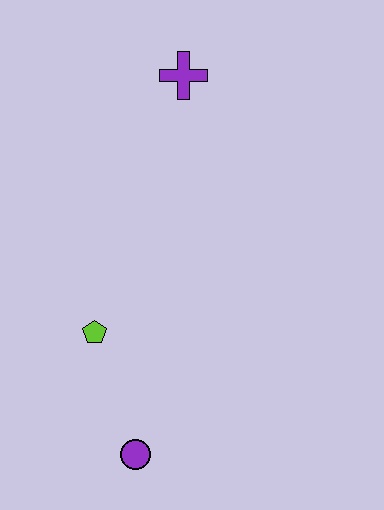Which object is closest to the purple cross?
The lime pentagon is closest to the purple cross.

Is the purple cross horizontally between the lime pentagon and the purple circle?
No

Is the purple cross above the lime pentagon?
Yes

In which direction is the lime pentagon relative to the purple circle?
The lime pentagon is above the purple circle.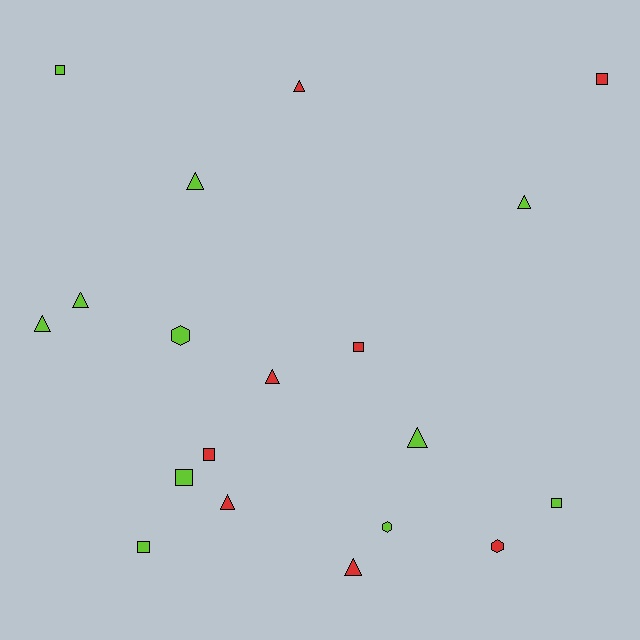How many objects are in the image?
There are 19 objects.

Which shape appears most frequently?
Triangle, with 9 objects.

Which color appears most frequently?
Lime, with 11 objects.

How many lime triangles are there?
There are 5 lime triangles.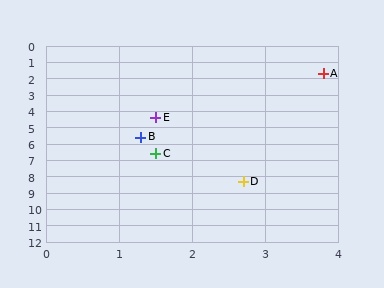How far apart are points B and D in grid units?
Points B and D are about 3.0 grid units apart.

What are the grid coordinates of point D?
Point D is at approximately (2.7, 8.3).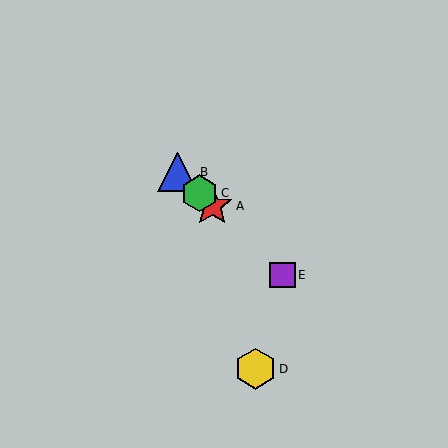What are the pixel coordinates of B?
Object B is at (178, 172).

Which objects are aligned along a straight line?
Objects A, B, C, E are aligned along a straight line.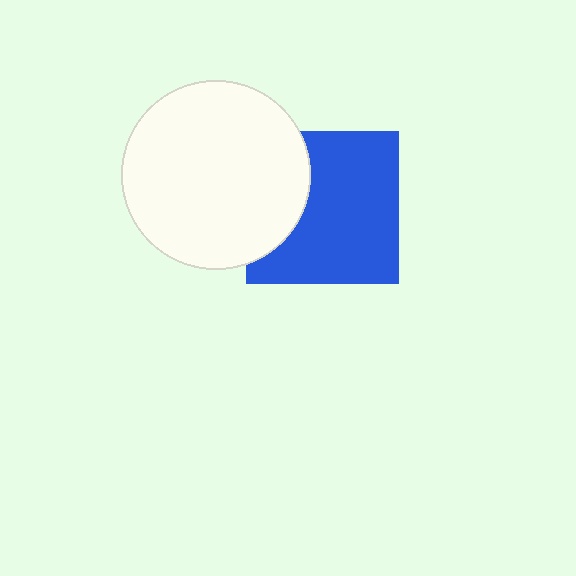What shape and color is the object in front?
The object in front is a white circle.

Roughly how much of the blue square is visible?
Most of it is visible (roughly 70%).